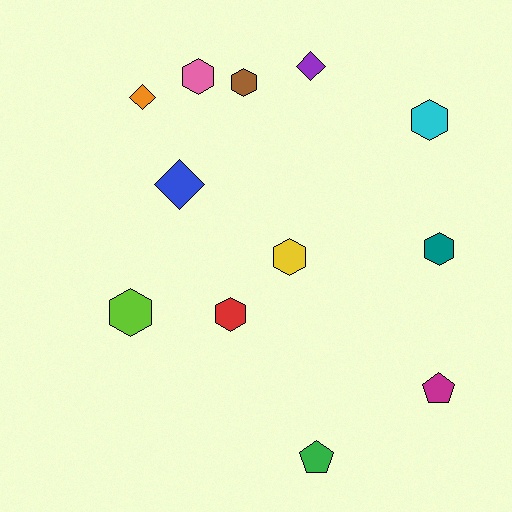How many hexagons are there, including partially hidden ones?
There are 7 hexagons.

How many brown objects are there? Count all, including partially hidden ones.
There is 1 brown object.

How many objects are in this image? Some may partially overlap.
There are 12 objects.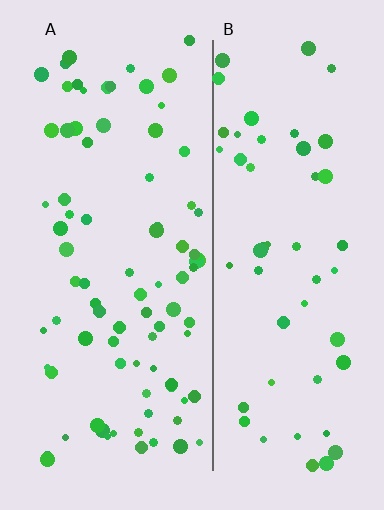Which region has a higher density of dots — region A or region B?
A (the left).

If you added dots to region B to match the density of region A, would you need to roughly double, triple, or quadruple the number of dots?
Approximately double.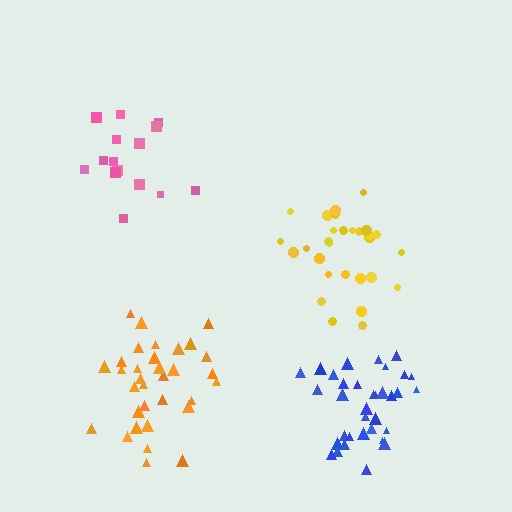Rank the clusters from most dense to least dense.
blue, orange, yellow, pink.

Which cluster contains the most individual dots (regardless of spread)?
Blue (34).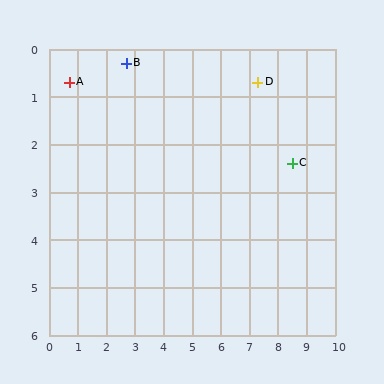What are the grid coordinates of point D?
Point D is at approximately (7.3, 0.7).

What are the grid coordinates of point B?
Point B is at approximately (2.7, 0.3).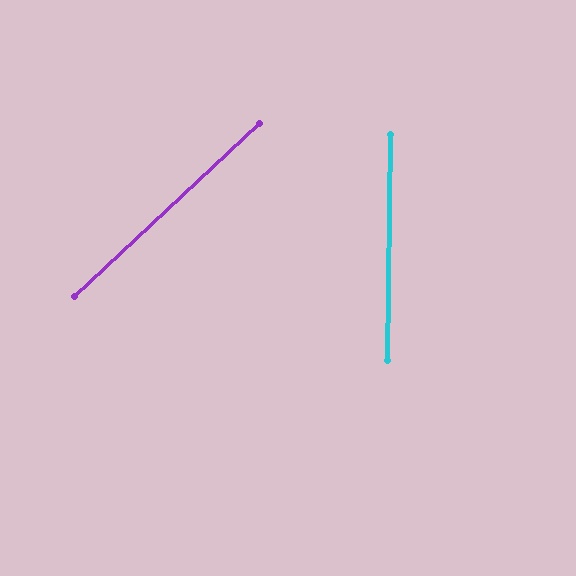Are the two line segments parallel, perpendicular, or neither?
Neither parallel nor perpendicular — they differ by about 46°.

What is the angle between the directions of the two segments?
Approximately 46 degrees.